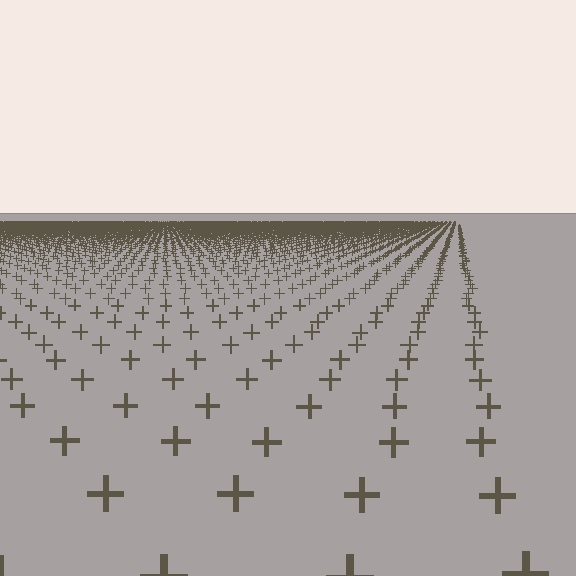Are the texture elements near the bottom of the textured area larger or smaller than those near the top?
Larger. Near the bottom, elements are closer to the viewer and appear at a bigger on-screen size.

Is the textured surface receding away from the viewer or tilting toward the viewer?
The surface is receding away from the viewer. Texture elements get smaller and denser toward the top.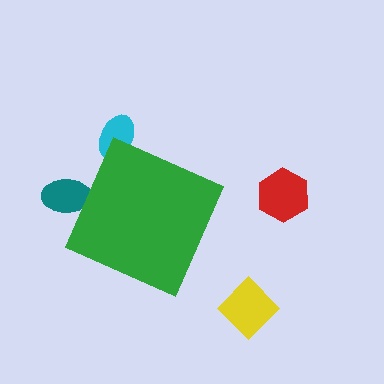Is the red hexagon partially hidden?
No, the red hexagon is fully visible.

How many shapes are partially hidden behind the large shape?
2 shapes are partially hidden.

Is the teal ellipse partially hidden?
Yes, the teal ellipse is partially hidden behind the green diamond.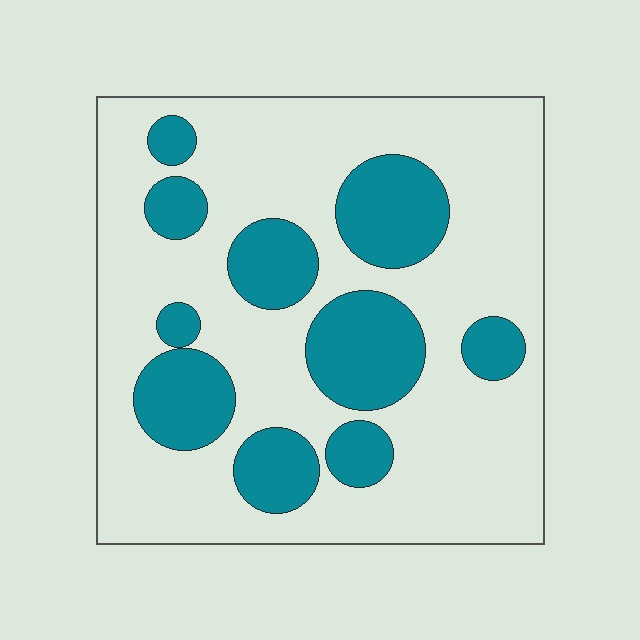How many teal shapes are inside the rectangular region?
10.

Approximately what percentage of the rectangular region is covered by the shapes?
Approximately 30%.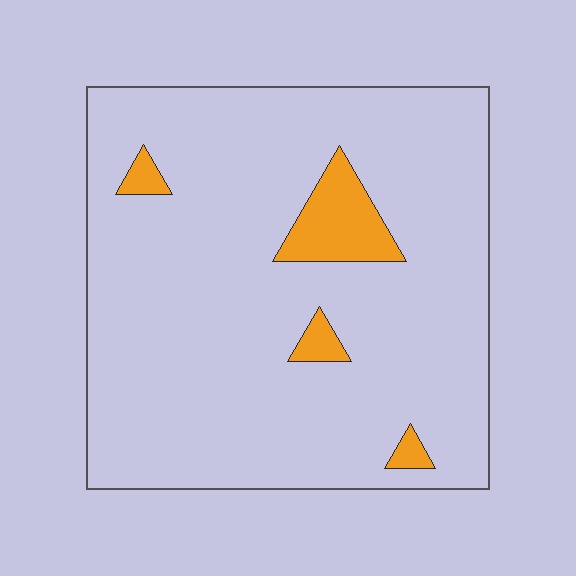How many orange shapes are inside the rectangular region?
4.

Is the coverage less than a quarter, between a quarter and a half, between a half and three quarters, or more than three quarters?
Less than a quarter.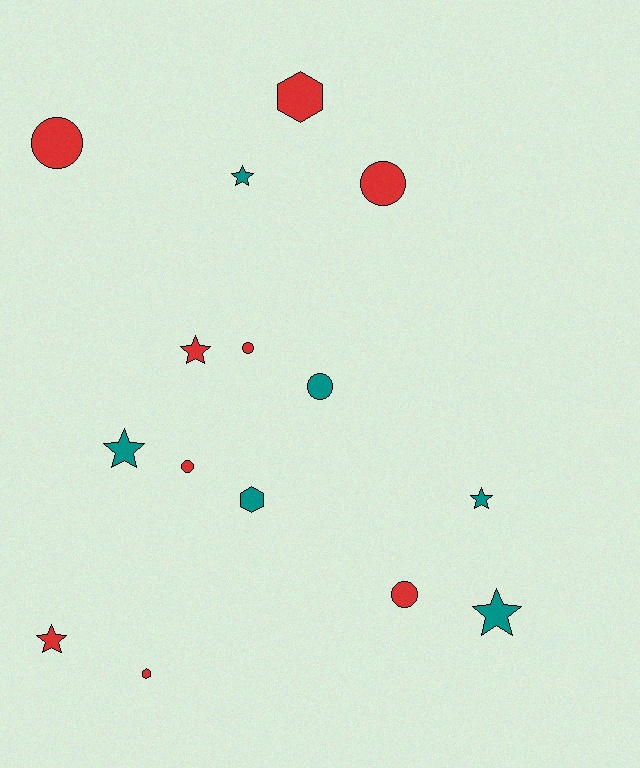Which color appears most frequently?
Red, with 9 objects.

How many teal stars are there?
There are 4 teal stars.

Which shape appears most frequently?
Circle, with 6 objects.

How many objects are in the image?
There are 15 objects.